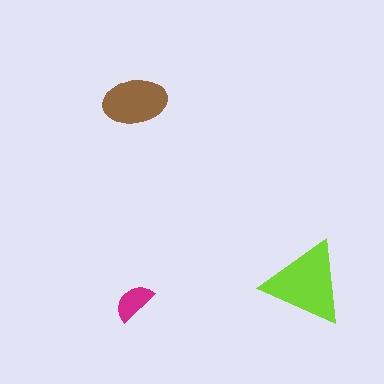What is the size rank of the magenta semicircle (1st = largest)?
3rd.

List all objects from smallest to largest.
The magenta semicircle, the brown ellipse, the lime triangle.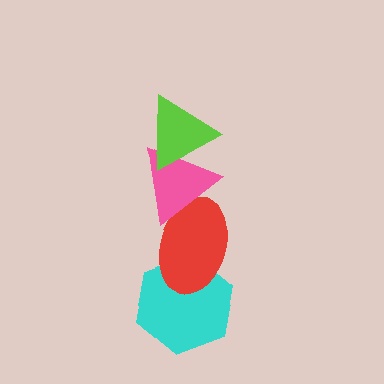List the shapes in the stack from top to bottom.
From top to bottom: the lime triangle, the pink triangle, the red ellipse, the cyan hexagon.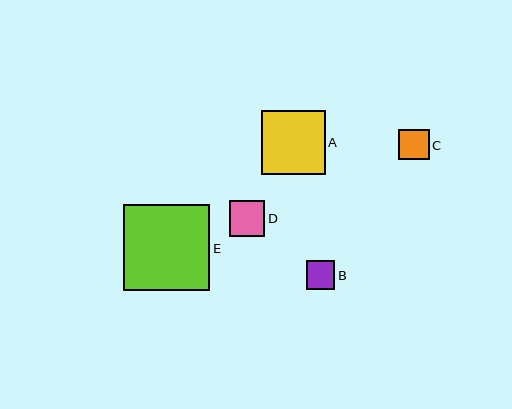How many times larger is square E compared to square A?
Square E is approximately 1.3 times the size of square A.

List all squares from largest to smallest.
From largest to smallest: E, A, D, C, B.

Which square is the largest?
Square E is the largest with a size of approximately 86 pixels.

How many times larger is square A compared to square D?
Square A is approximately 1.8 times the size of square D.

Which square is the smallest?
Square B is the smallest with a size of approximately 28 pixels.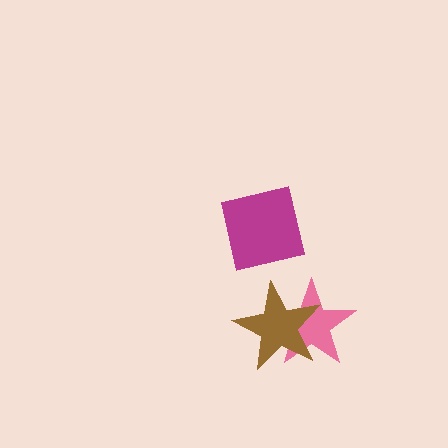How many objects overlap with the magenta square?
0 objects overlap with the magenta square.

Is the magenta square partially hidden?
No, no other shape covers it.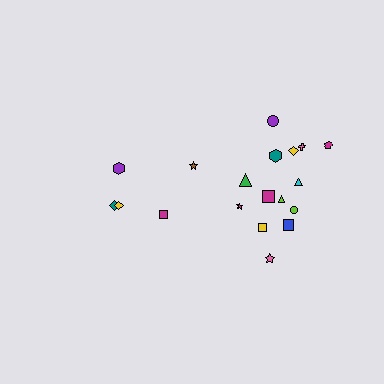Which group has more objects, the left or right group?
The right group.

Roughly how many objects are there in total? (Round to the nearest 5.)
Roughly 20 objects in total.